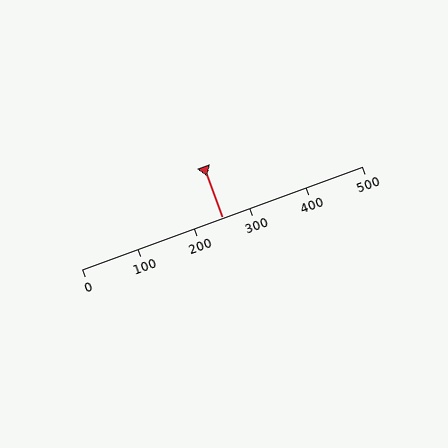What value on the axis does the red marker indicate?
The marker indicates approximately 250.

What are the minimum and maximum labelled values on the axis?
The axis runs from 0 to 500.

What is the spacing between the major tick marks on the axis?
The major ticks are spaced 100 apart.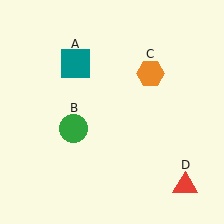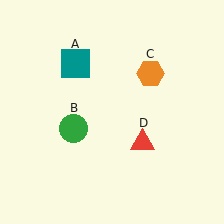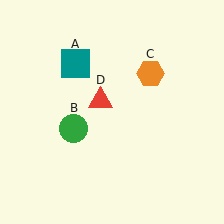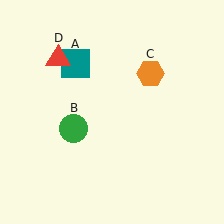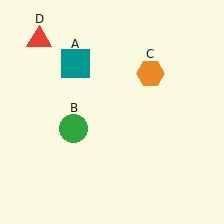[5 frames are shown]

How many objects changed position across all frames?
1 object changed position: red triangle (object D).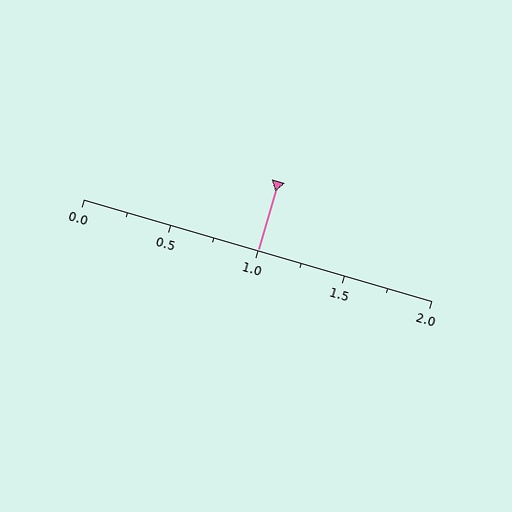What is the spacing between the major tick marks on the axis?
The major ticks are spaced 0.5 apart.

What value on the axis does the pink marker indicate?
The marker indicates approximately 1.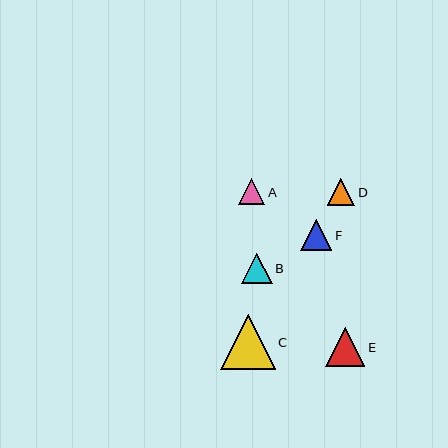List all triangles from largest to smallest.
From largest to smallest: C, E, F, B, D, A.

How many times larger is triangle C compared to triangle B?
Triangle C is approximately 1.8 times the size of triangle B.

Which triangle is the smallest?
Triangle A is the smallest with a size of approximately 26 pixels.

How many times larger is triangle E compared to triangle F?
Triangle E is approximately 1.3 times the size of triangle F.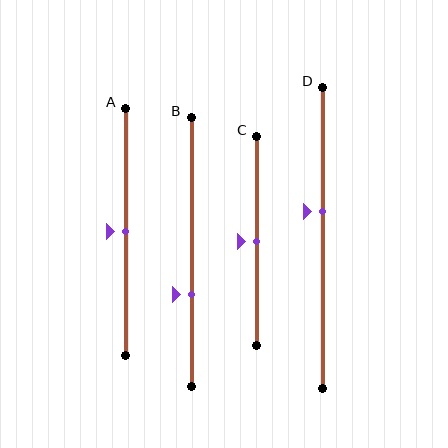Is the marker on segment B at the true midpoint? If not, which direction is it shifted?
No, the marker on segment B is shifted downward by about 16% of the segment length.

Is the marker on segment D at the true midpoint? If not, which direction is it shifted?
No, the marker on segment D is shifted upward by about 9% of the segment length.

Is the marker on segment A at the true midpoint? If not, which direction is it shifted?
Yes, the marker on segment A is at the true midpoint.